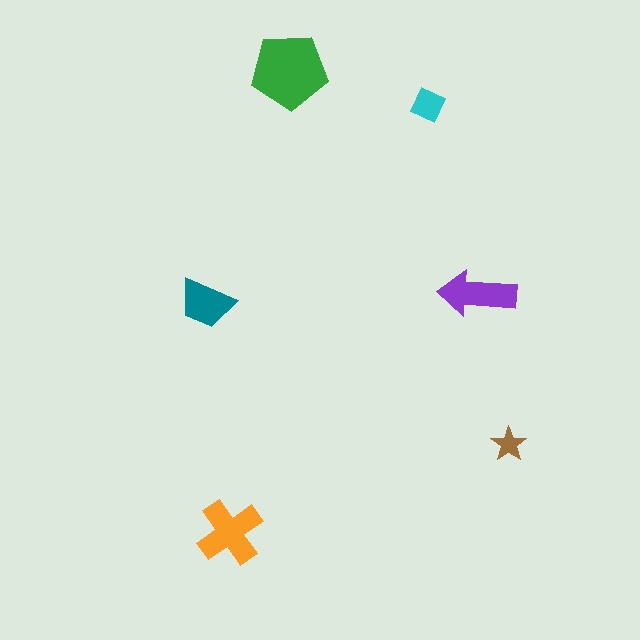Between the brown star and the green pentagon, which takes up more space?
The green pentagon.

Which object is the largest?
The green pentagon.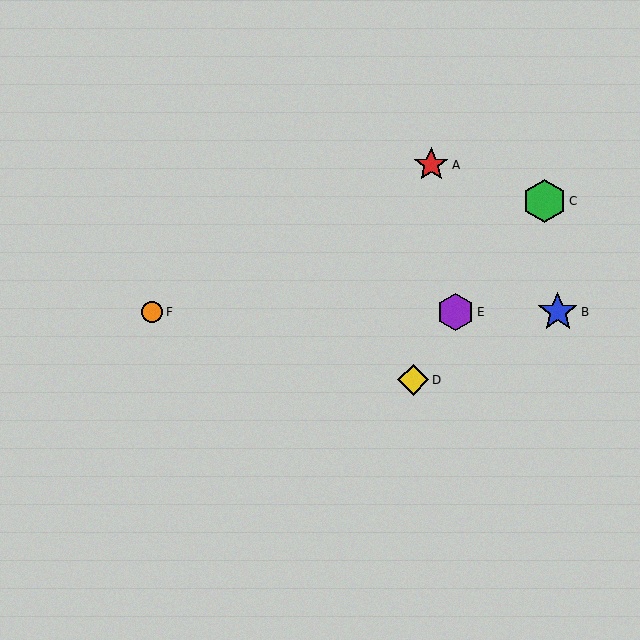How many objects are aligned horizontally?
3 objects (B, E, F) are aligned horizontally.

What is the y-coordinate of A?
Object A is at y≈165.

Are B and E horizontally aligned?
Yes, both are at y≈312.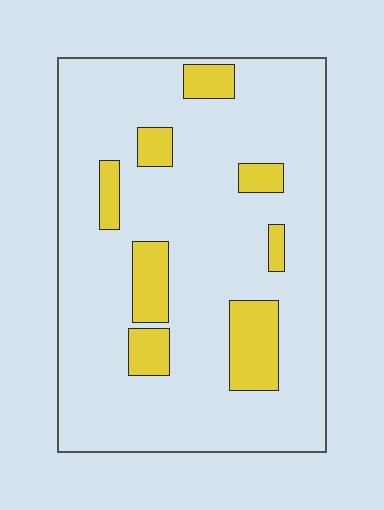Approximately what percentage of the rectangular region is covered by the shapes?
Approximately 15%.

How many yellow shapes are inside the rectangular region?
8.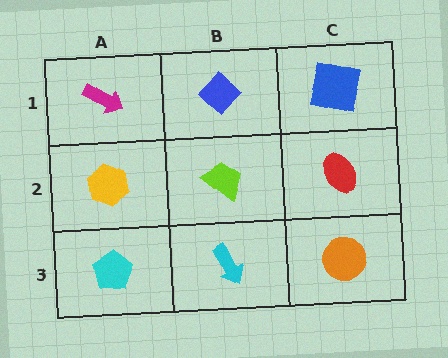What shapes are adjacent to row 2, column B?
A blue diamond (row 1, column B), a cyan arrow (row 3, column B), a yellow hexagon (row 2, column A), a red ellipse (row 2, column C).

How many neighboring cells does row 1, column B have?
3.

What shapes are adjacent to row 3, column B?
A lime trapezoid (row 2, column B), a cyan pentagon (row 3, column A), an orange circle (row 3, column C).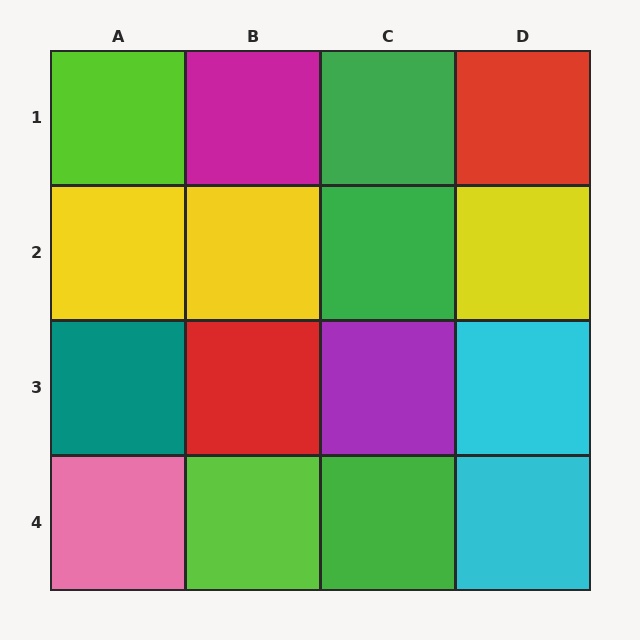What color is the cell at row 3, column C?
Purple.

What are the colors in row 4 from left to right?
Pink, lime, green, cyan.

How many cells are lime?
2 cells are lime.